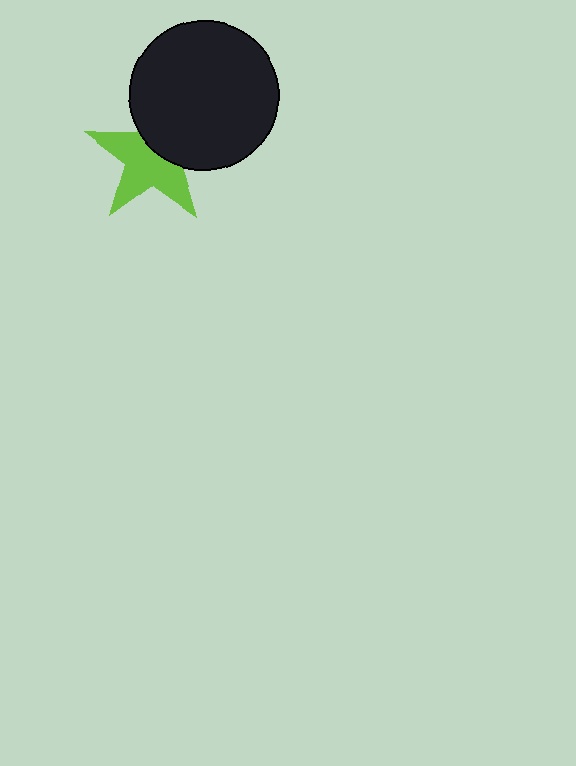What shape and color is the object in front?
The object in front is a black circle.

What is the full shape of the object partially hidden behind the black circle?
The partially hidden object is a lime star.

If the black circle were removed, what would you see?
You would see the complete lime star.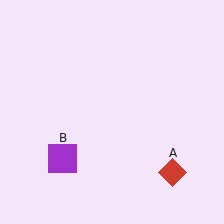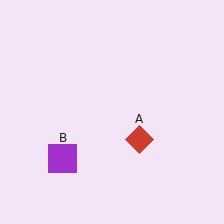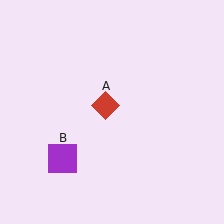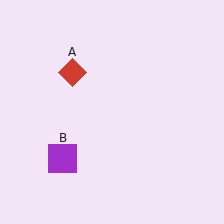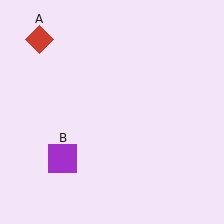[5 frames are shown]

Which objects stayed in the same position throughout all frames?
Purple square (object B) remained stationary.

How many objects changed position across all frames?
1 object changed position: red diamond (object A).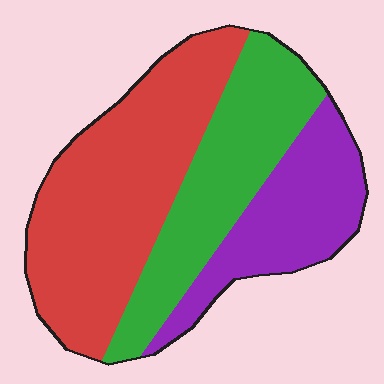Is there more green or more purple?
Green.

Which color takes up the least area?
Purple, at roughly 25%.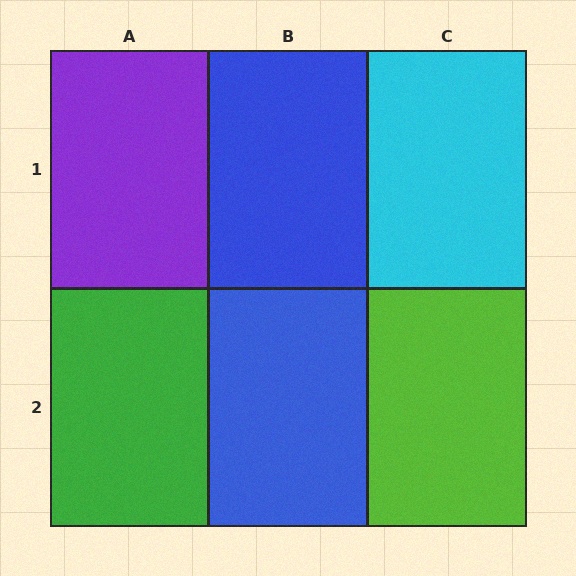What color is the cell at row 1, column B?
Blue.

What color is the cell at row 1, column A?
Purple.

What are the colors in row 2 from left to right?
Green, blue, lime.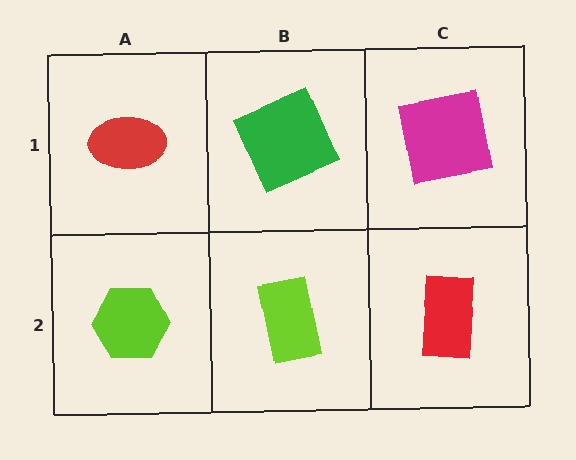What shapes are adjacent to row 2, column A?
A red ellipse (row 1, column A), a lime rectangle (row 2, column B).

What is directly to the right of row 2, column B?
A red rectangle.